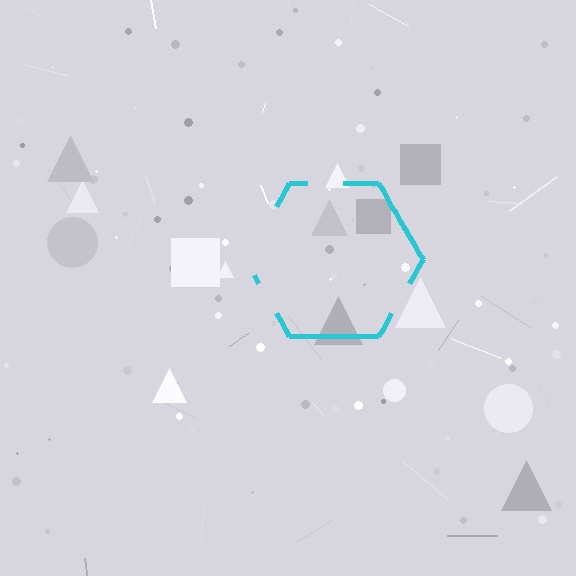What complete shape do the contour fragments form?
The contour fragments form a hexagon.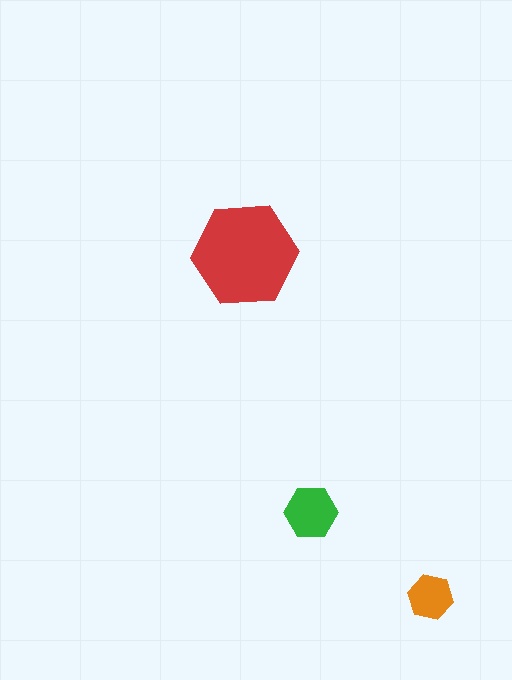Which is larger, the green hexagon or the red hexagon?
The red one.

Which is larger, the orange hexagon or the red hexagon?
The red one.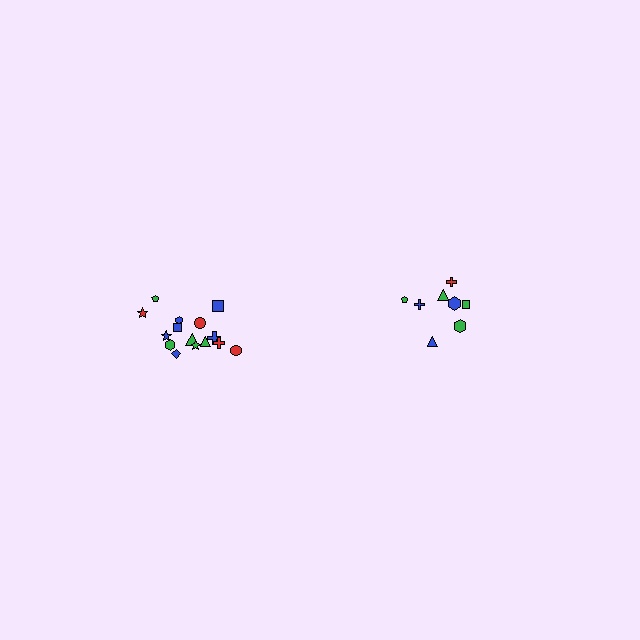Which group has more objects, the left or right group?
The left group.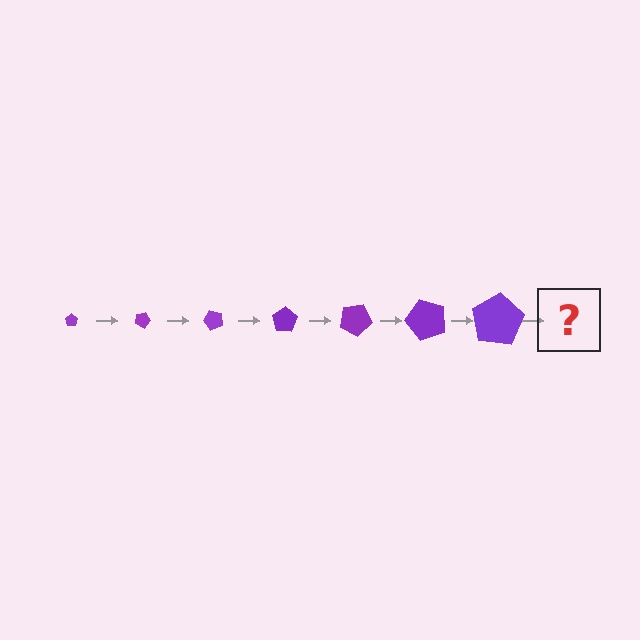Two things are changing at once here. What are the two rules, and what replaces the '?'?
The two rules are that the pentagon grows larger each step and it rotates 25 degrees each step. The '?' should be a pentagon, larger than the previous one and rotated 175 degrees from the start.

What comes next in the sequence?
The next element should be a pentagon, larger than the previous one and rotated 175 degrees from the start.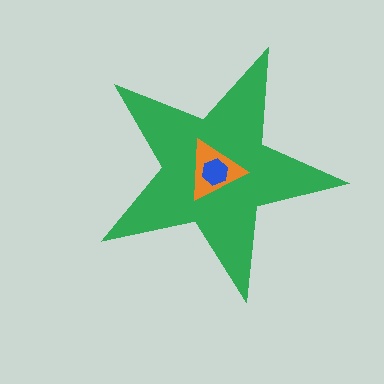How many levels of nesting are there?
3.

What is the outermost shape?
The green star.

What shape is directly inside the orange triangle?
The blue hexagon.